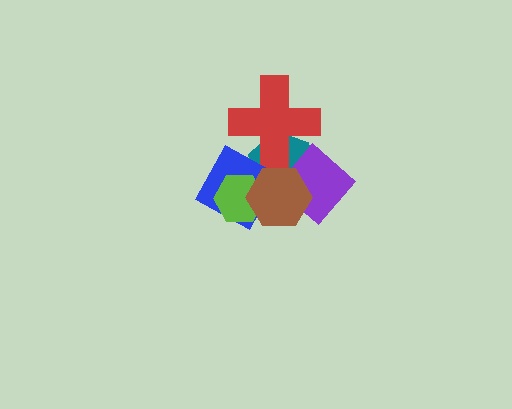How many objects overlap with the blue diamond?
4 objects overlap with the blue diamond.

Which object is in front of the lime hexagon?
The brown hexagon is in front of the lime hexagon.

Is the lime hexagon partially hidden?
Yes, it is partially covered by another shape.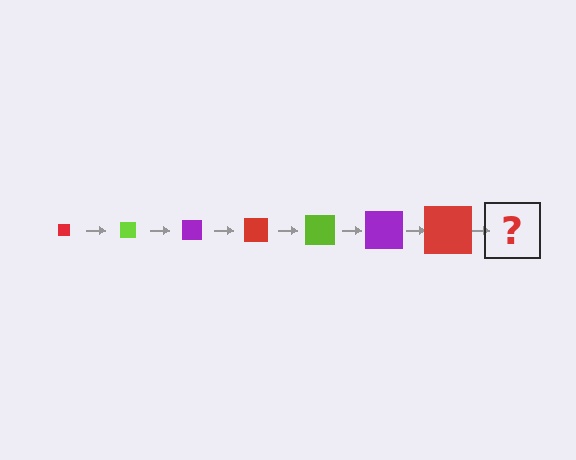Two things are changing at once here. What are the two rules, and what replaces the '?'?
The two rules are that the square grows larger each step and the color cycles through red, lime, and purple. The '?' should be a lime square, larger than the previous one.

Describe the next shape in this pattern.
It should be a lime square, larger than the previous one.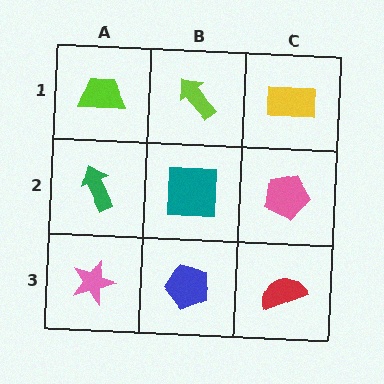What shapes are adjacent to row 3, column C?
A pink pentagon (row 2, column C), a blue pentagon (row 3, column B).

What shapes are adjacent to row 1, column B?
A teal square (row 2, column B), a lime trapezoid (row 1, column A), a yellow rectangle (row 1, column C).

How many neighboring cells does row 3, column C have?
2.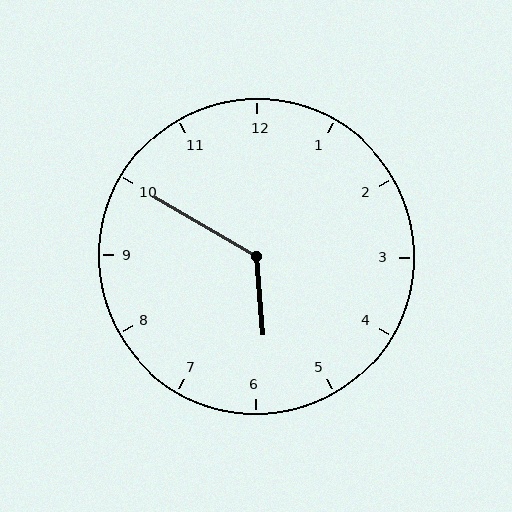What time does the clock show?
5:50.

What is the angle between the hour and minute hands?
Approximately 125 degrees.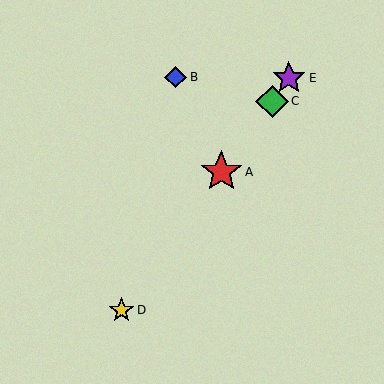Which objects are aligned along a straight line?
Objects A, C, D, E are aligned along a straight line.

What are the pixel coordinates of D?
Object D is at (122, 310).